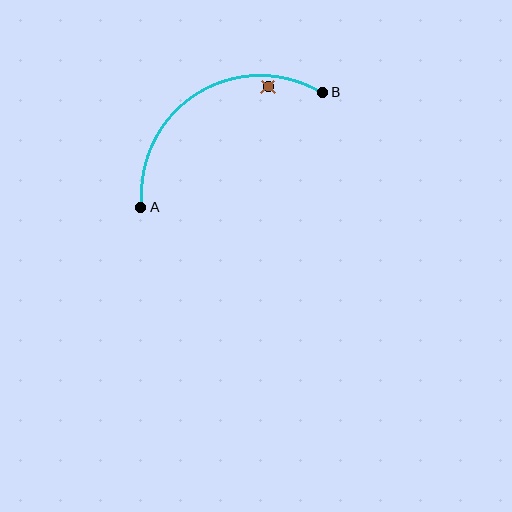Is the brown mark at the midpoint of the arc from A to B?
No — the brown mark does not lie on the arc at all. It sits slightly inside the curve.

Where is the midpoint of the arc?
The arc midpoint is the point on the curve farthest from the straight line joining A and B. It sits above that line.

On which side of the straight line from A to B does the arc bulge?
The arc bulges above the straight line connecting A and B.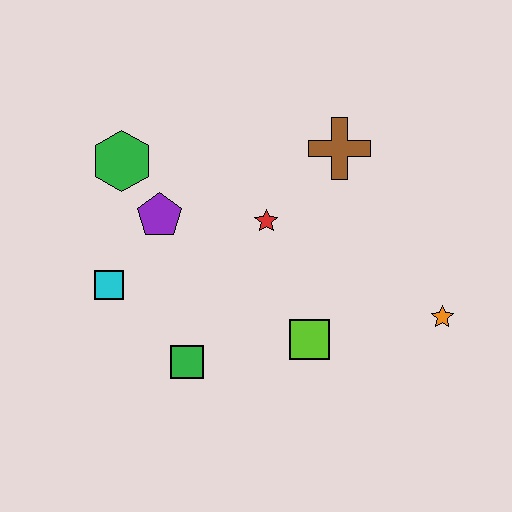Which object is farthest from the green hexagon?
The orange star is farthest from the green hexagon.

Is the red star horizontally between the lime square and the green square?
Yes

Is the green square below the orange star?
Yes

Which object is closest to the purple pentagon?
The green hexagon is closest to the purple pentagon.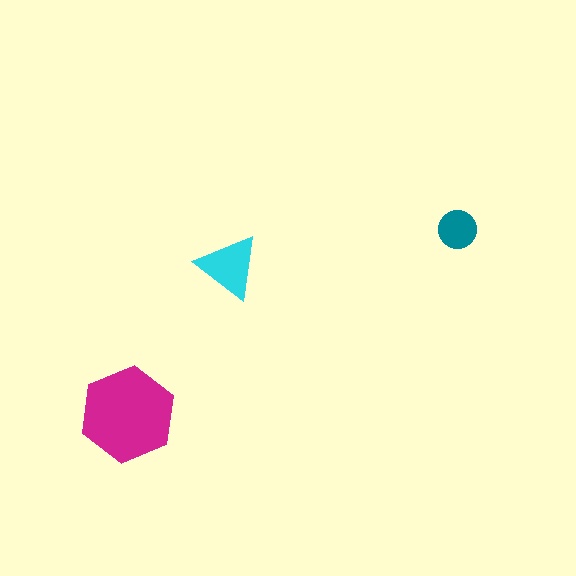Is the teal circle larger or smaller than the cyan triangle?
Smaller.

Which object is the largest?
The magenta hexagon.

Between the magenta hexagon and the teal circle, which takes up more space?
The magenta hexagon.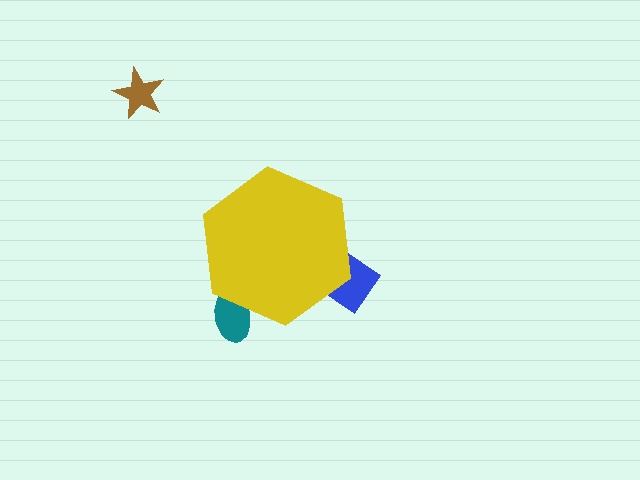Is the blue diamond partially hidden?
Yes, the blue diamond is partially hidden behind the yellow hexagon.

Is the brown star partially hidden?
No, the brown star is fully visible.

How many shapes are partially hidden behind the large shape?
2 shapes are partially hidden.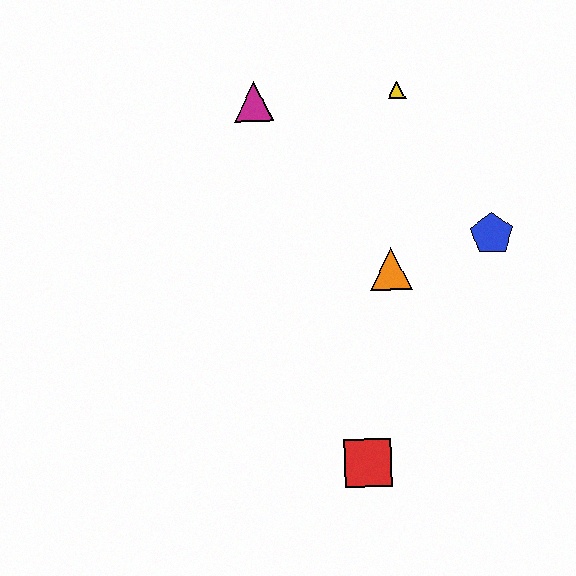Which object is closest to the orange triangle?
The blue pentagon is closest to the orange triangle.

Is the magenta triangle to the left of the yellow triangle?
Yes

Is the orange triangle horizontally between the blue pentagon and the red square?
Yes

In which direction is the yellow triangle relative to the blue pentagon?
The yellow triangle is above the blue pentagon.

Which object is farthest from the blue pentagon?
The magenta triangle is farthest from the blue pentagon.